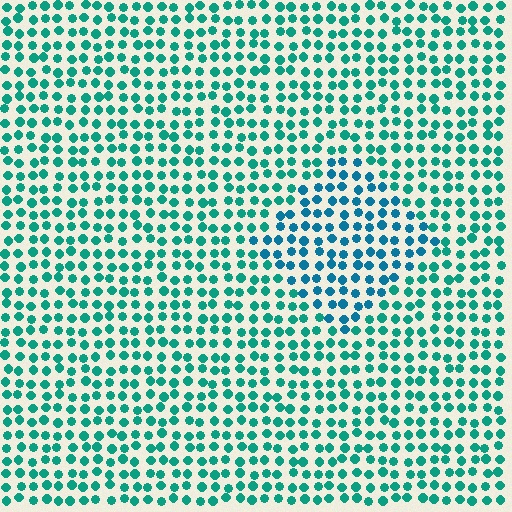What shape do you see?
I see a diamond.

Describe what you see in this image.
The image is filled with small teal elements in a uniform arrangement. A diamond-shaped region is visible where the elements are tinted to a slightly different hue, forming a subtle color boundary.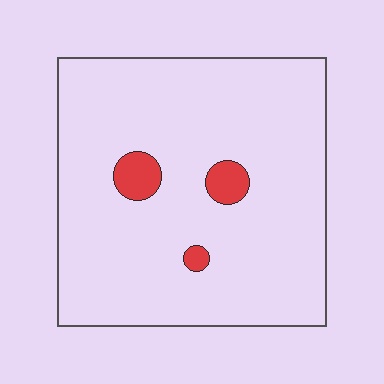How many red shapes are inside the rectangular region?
3.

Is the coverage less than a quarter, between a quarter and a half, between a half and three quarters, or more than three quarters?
Less than a quarter.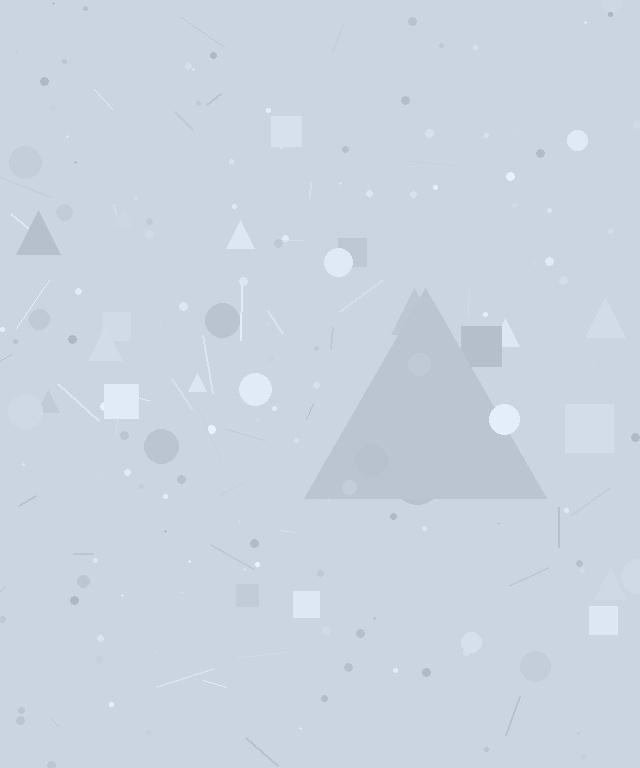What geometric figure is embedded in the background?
A triangle is embedded in the background.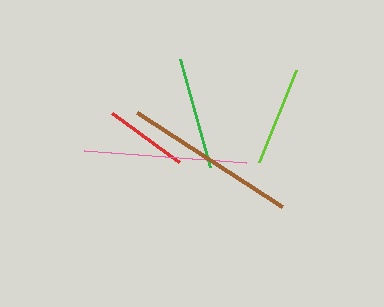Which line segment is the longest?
The brown line is the longest at approximately 173 pixels.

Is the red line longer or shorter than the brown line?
The brown line is longer than the red line.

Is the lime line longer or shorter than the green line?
The green line is longer than the lime line.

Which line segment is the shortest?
The red line is the shortest at approximately 83 pixels.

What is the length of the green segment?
The green segment is approximately 112 pixels long.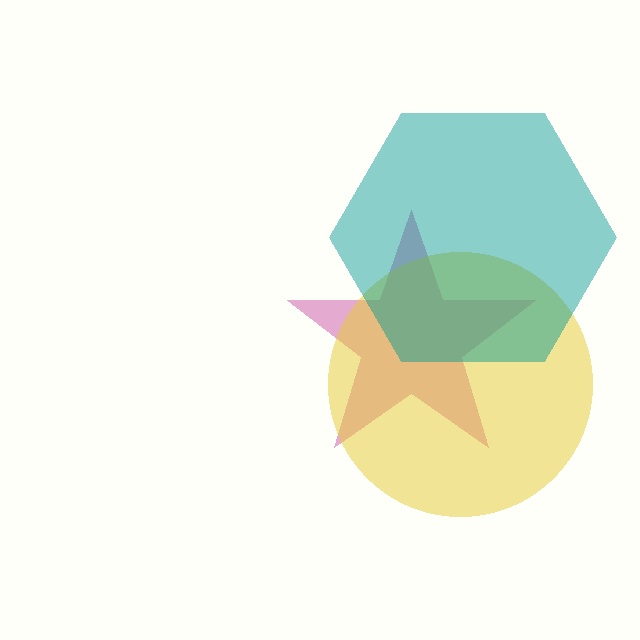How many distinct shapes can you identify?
There are 3 distinct shapes: a magenta star, a yellow circle, a teal hexagon.